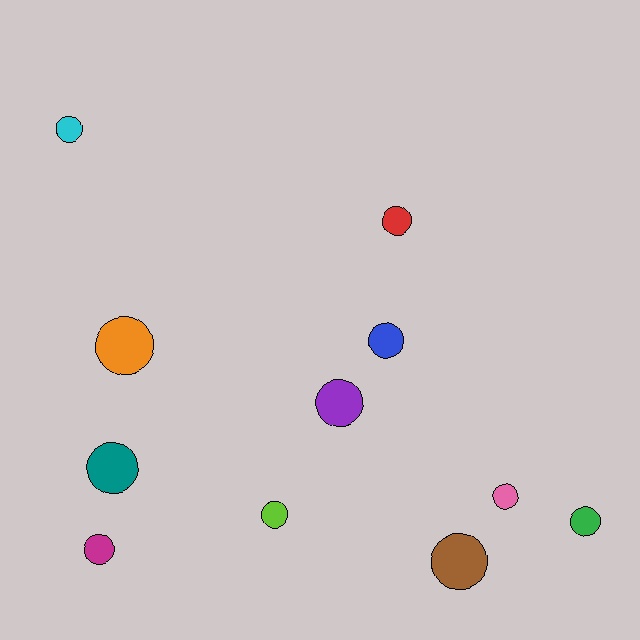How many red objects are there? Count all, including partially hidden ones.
There is 1 red object.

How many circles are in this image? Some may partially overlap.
There are 11 circles.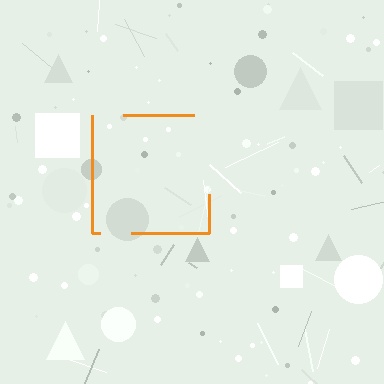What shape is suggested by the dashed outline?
The dashed outline suggests a square.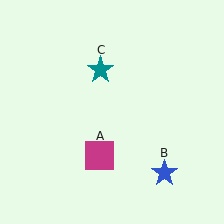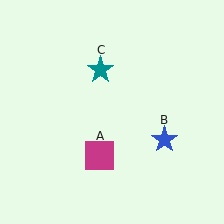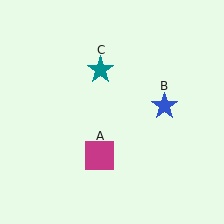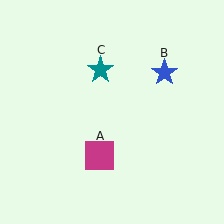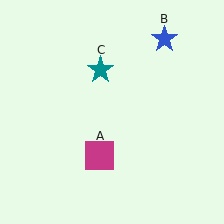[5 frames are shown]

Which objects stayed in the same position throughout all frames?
Magenta square (object A) and teal star (object C) remained stationary.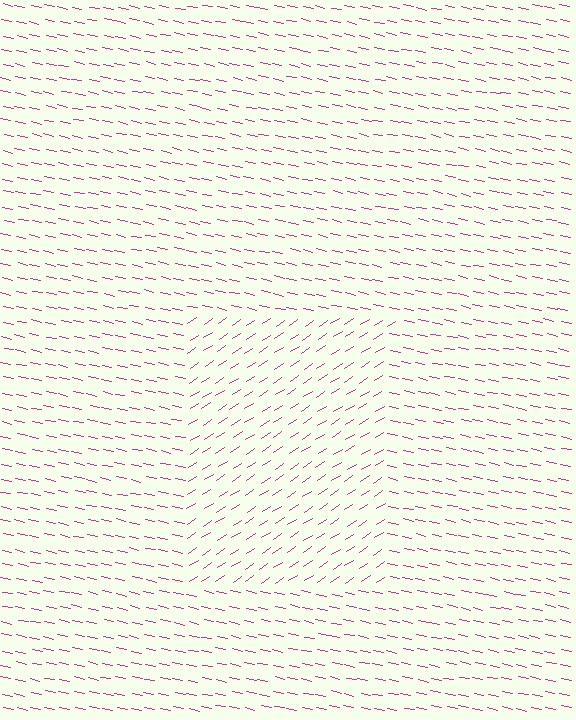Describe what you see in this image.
The image is filled with small magenta line segments. A rectangle region in the image has lines oriented differently from the surrounding lines, creating a visible texture boundary.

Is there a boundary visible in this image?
Yes, there is a texture boundary formed by a change in line orientation.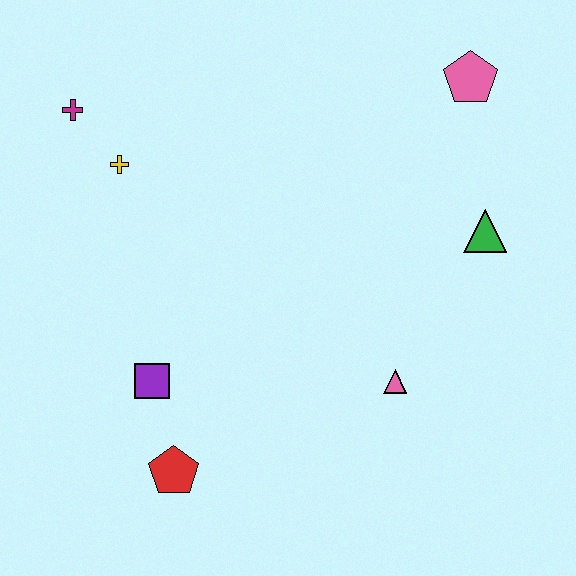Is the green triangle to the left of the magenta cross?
No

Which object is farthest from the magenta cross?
The green triangle is farthest from the magenta cross.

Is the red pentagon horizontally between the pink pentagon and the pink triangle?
No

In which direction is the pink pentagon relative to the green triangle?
The pink pentagon is above the green triangle.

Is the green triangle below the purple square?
No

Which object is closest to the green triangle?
The pink pentagon is closest to the green triangle.